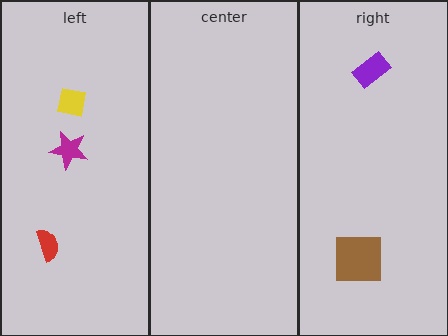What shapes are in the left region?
The red semicircle, the magenta star, the yellow square.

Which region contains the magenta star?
The left region.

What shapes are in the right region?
The purple rectangle, the brown square.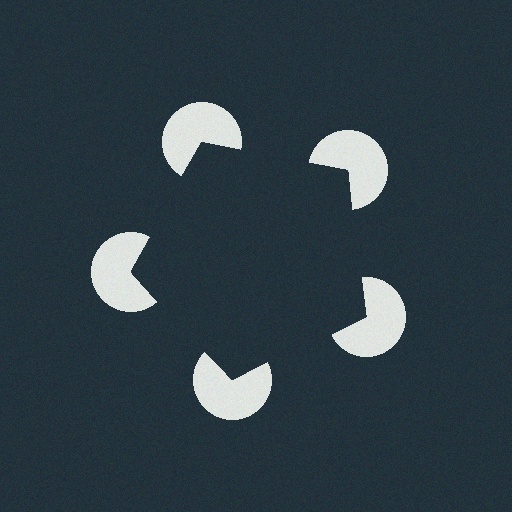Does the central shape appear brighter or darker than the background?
It typically appears slightly darker than the background, even though no actual brightness change is drawn.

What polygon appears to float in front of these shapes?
An illusory pentagon — its edges are inferred from the aligned wedge cuts in the pac-man discs, not physically drawn.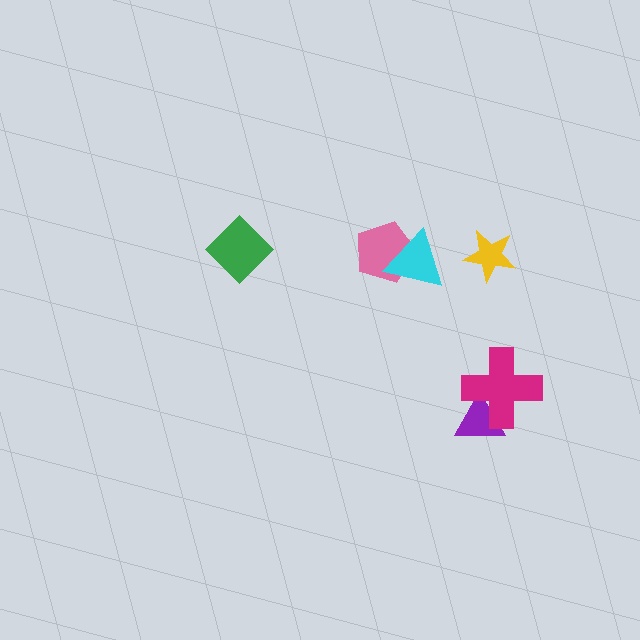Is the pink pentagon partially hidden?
Yes, it is partially covered by another shape.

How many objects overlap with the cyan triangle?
1 object overlaps with the cyan triangle.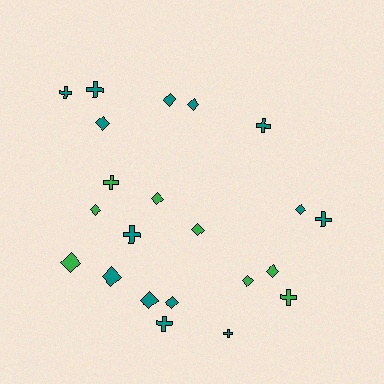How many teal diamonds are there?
There are 7 teal diamonds.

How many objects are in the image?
There are 22 objects.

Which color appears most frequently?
Teal, with 14 objects.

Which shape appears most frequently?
Diamond, with 13 objects.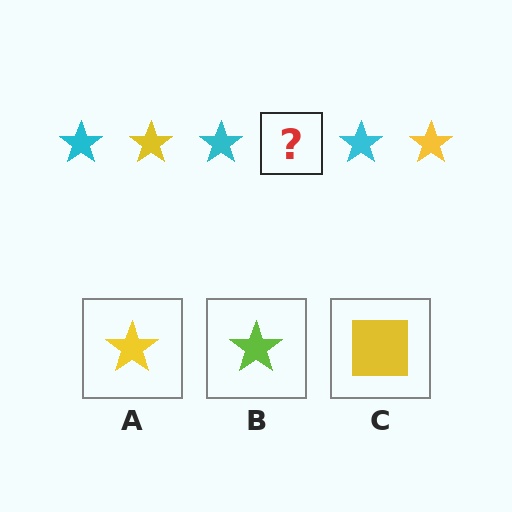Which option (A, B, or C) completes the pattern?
A.